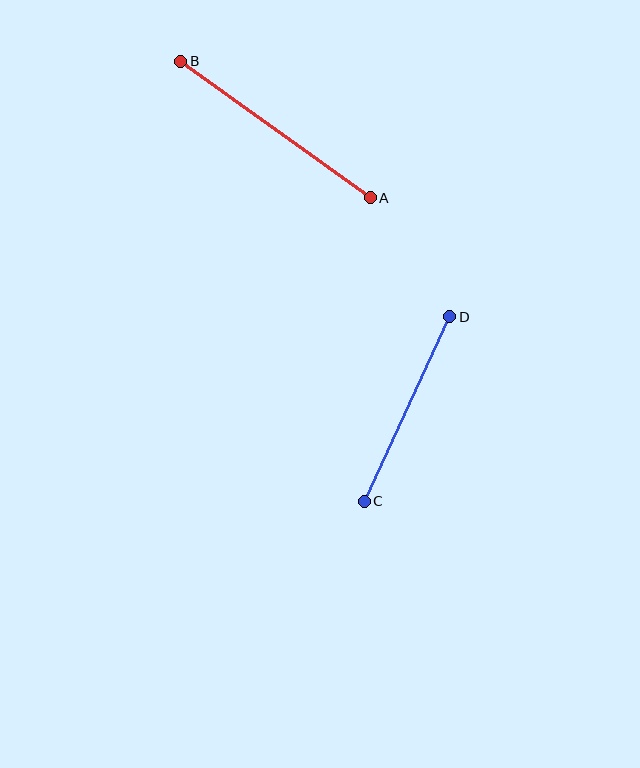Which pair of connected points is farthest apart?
Points A and B are farthest apart.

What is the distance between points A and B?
The distance is approximately 234 pixels.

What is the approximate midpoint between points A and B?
The midpoint is at approximately (275, 130) pixels.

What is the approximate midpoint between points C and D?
The midpoint is at approximately (407, 409) pixels.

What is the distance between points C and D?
The distance is approximately 203 pixels.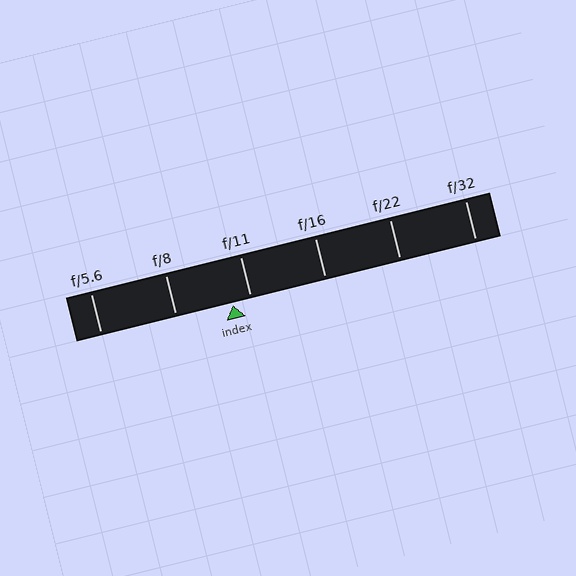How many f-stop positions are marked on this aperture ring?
There are 6 f-stop positions marked.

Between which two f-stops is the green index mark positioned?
The index mark is between f/8 and f/11.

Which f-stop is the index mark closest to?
The index mark is closest to f/11.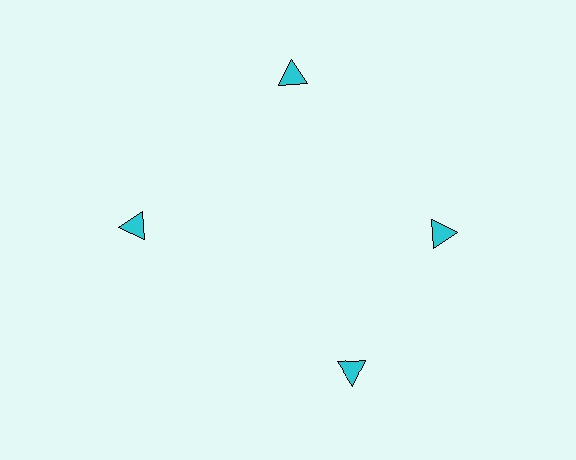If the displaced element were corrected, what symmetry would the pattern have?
It would have 4-fold rotational symmetry — the pattern would map onto itself every 90 degrees.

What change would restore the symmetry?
The symmetry would be restored by rotating it back into even spacing with its neighbors so that all 4 triangles sit at equal angles and equal distance from the center.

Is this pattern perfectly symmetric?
No. The 4 cyan triangles are arranged in a ring, but one element near the 6 o'clock position is rotated out of alignment along the ring, breaking the 4-fold rotational symmetry.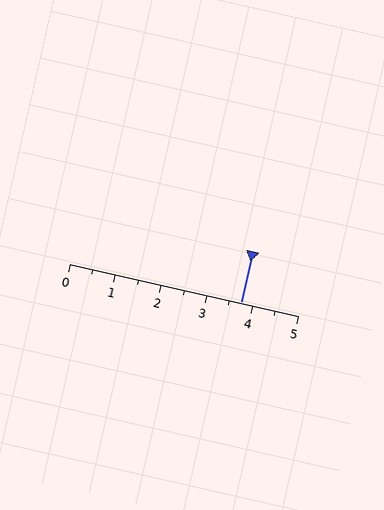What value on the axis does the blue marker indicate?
The marker indicates approximately 3.8.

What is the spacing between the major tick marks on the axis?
The major ticks are spaced 1 apart.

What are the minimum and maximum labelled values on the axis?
The axis runs from 0 to 5.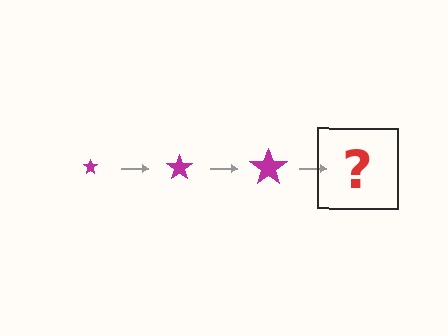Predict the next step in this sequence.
The next step is a magenta star, larger than the previous one.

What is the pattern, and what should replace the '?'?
The pattern is that the star gets progressively larger each step. The '?' should be a magenta star, larger than the previous one.